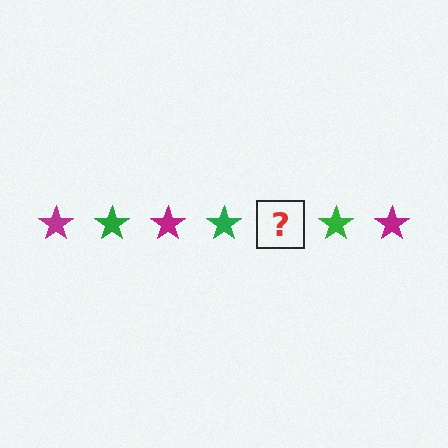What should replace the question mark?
The question mark should be replaced with a magenta star.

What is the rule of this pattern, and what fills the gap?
The rule is that the pattern cycles through magenta, green stars. The gap should be filled with a magenta star.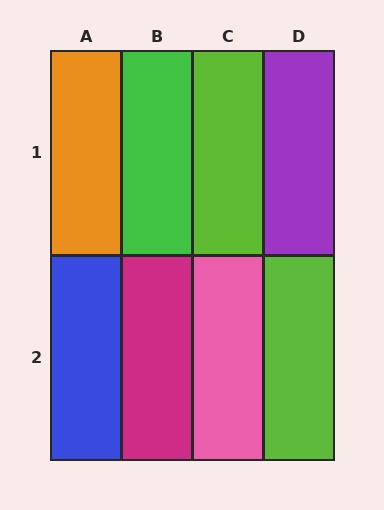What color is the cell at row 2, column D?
Lime.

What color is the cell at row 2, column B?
Magenta.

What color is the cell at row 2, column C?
Pink.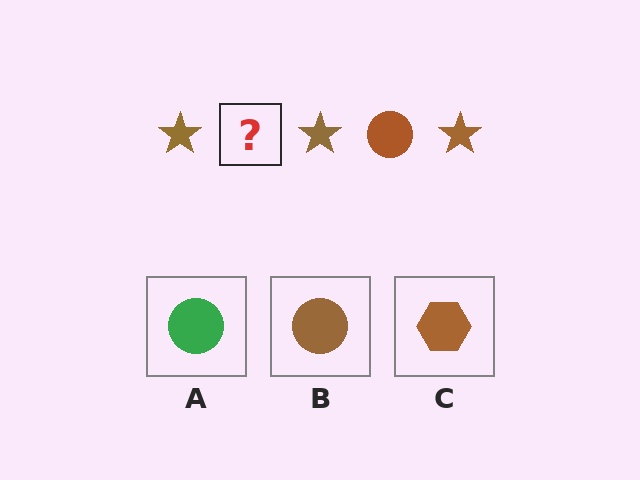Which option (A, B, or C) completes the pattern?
B.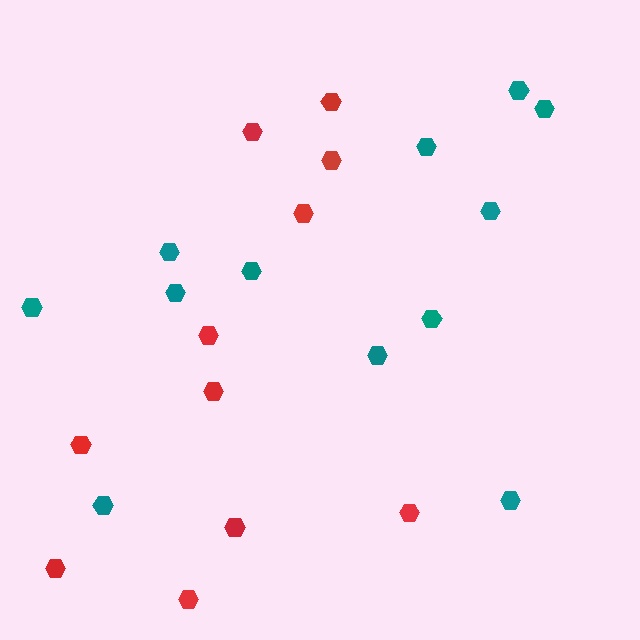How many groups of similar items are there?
There are 2 groups: one group of red hexagons (11) and one group of teal hexagons (12).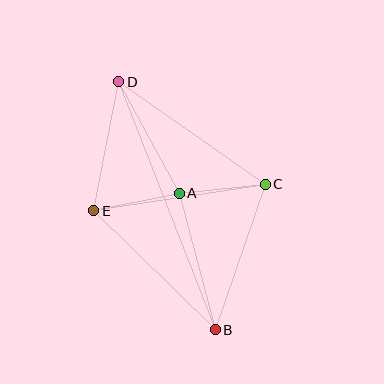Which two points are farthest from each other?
Points B and D are farthest from each other.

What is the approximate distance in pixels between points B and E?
The distance between B and E is approximately 170 pixels.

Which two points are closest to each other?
Points A and C are closest to each other.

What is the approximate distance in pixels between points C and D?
The distance between C and D is approximately 179 pixels.